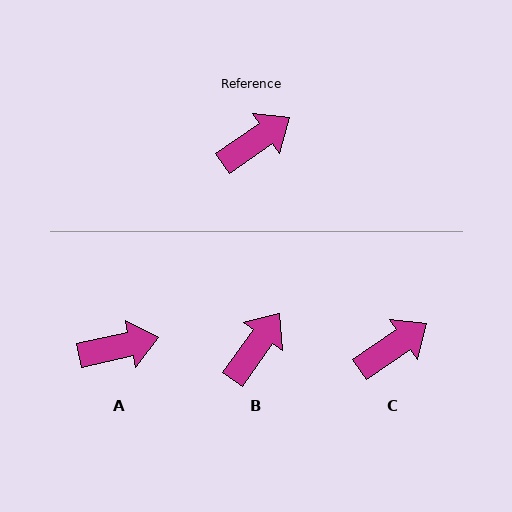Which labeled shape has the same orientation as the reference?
C.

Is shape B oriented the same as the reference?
No, it is off by about 20 degrees.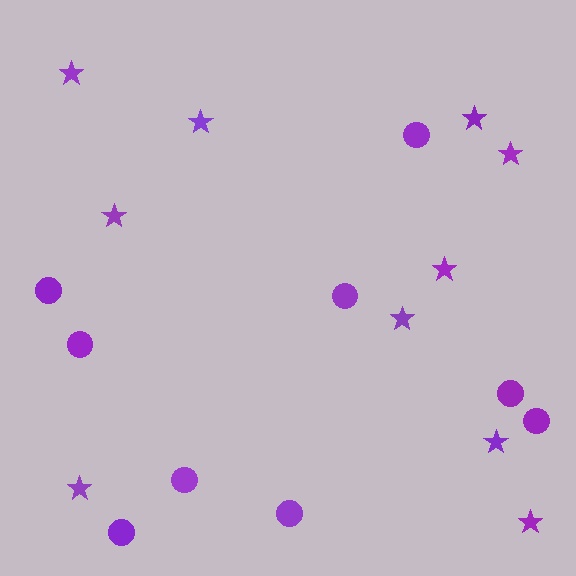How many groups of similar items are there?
There are 2 groups: one group of circles (9) and one group of stars (10).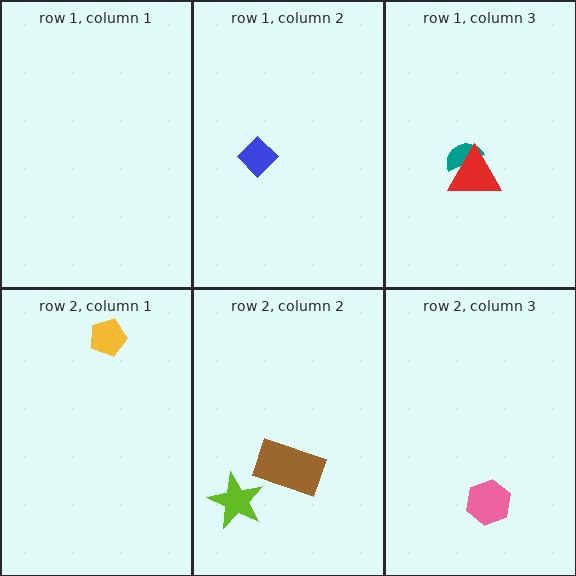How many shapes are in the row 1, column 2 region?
1.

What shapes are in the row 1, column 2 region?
The blue diamond.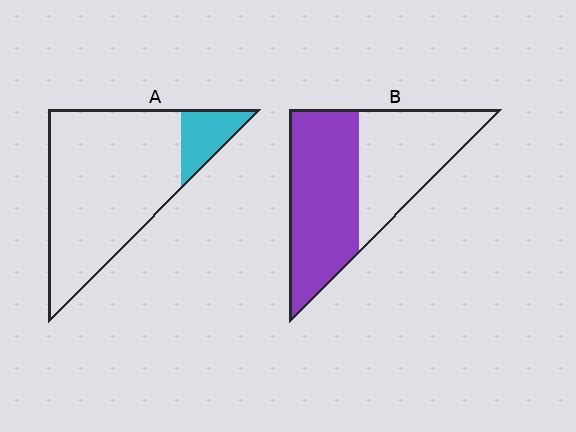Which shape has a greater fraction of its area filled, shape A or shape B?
Shape B.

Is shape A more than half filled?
No.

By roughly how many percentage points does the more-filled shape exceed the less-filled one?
By roughly 40 percentage points (B over A).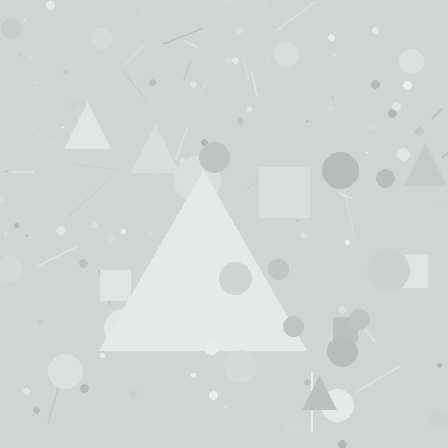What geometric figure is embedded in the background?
A triangle is embedded in the background.